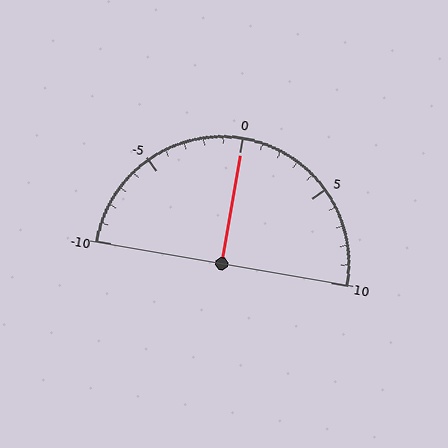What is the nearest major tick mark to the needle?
The nearest major tick mark is 0.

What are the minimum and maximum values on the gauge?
The gauge ranges from -10 to 10.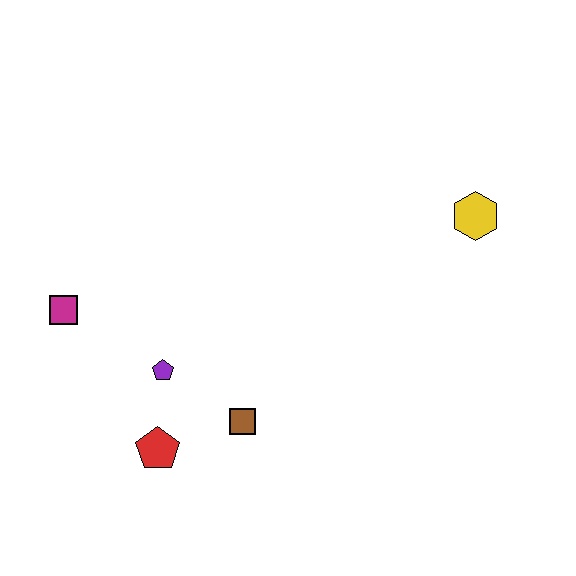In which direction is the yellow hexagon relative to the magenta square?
The yellow hexagon is to the right of the magenta square.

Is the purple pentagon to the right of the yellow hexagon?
No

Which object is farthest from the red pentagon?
The yellow hexagon is farthest from the red pentagon.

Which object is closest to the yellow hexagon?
The brown square is closest to the yellow hexagon.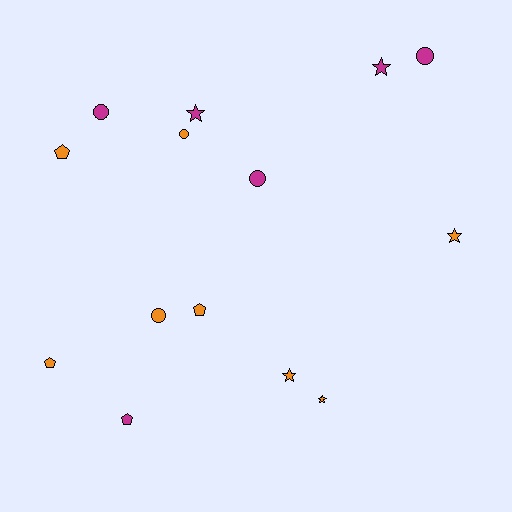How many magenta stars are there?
There are 2 magenta stars.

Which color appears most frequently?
Orange, with 8 objects.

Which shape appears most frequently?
Star, with 5 objects.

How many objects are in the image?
There are 14 objects.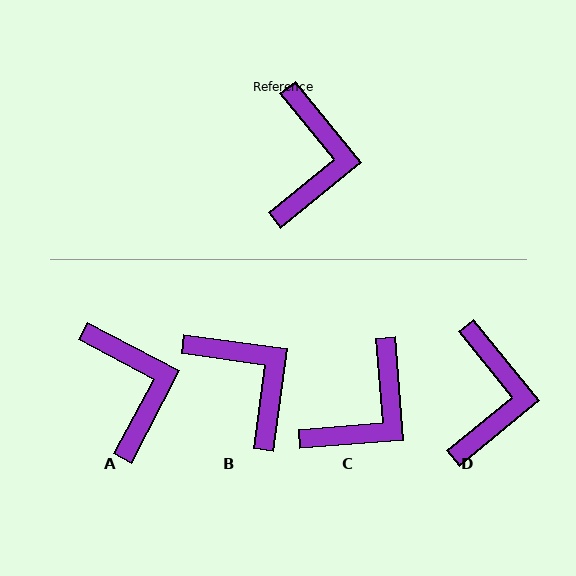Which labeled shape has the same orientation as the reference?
D.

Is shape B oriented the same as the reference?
No, it is off by about 43 degrees.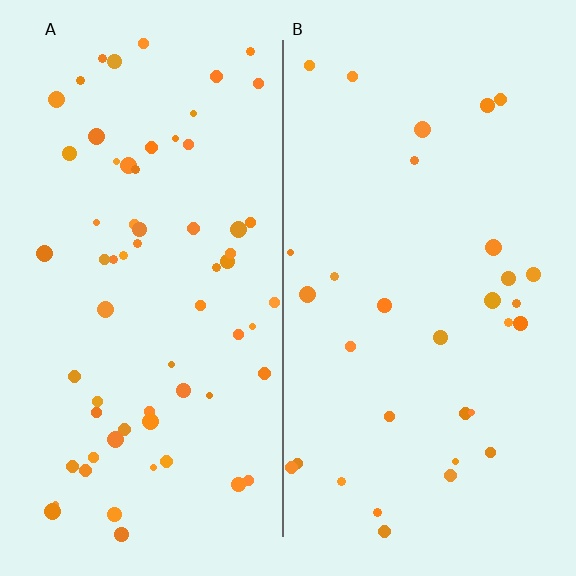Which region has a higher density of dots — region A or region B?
A (the left).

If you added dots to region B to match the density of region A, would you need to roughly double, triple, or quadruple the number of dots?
Approximately double.